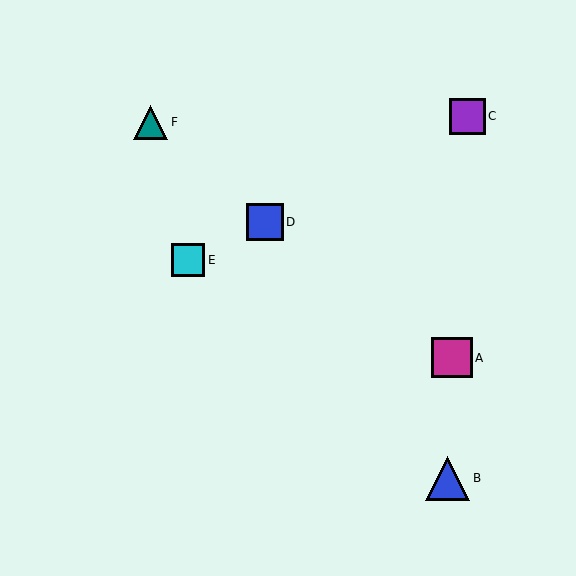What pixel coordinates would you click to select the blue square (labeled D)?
Click at (265, 222) to select the blue square D.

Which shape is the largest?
The blue triangle (labeled B) is the largest.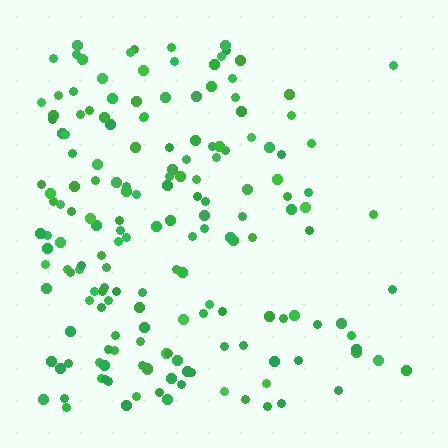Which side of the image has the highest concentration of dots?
The left.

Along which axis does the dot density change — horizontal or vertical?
Horizontal.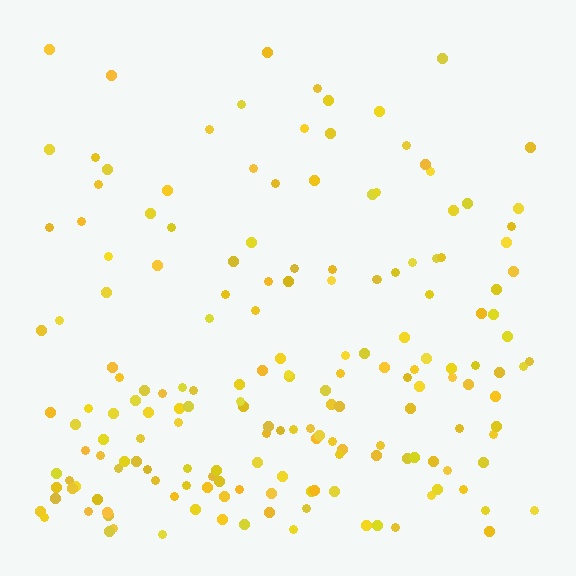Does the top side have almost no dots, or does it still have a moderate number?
Still a moderate number, just noticeably fewer than the bottom.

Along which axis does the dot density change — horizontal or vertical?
Vertical.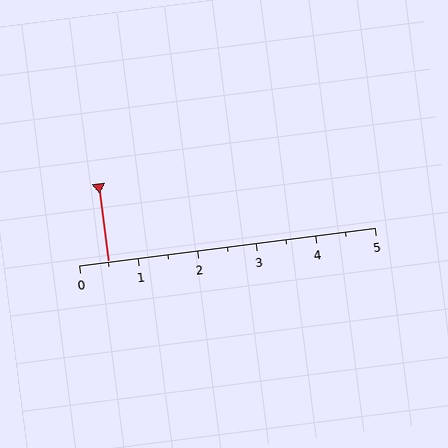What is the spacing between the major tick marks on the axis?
The major ticks are spaced 1 apart.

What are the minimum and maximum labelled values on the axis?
The axis runs from 0 to 5.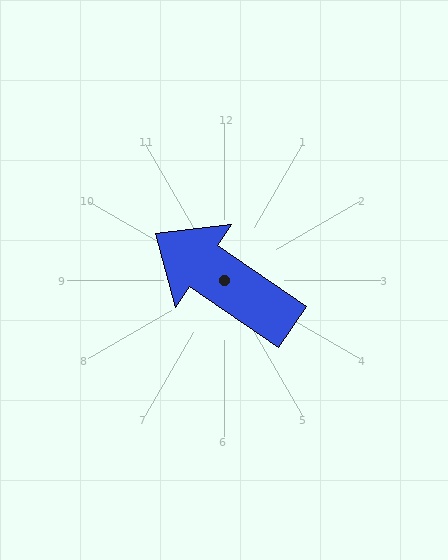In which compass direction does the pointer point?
Northwest.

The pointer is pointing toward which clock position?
Roughly 10 o'clock.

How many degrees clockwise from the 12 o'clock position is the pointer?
Approximately 304 degrees.